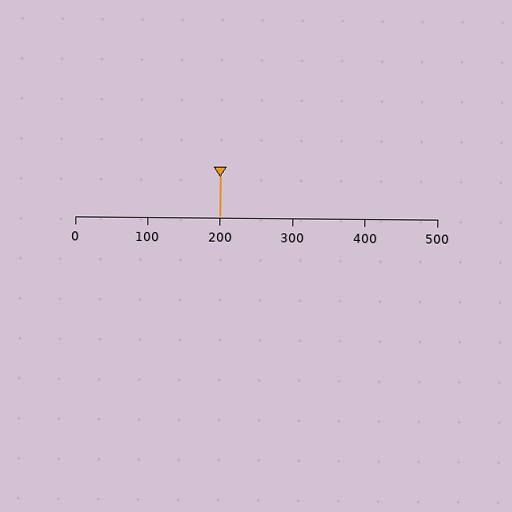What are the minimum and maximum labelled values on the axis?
The axis runs from 0 to 500.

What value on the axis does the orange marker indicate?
The marker indicates approximately 200.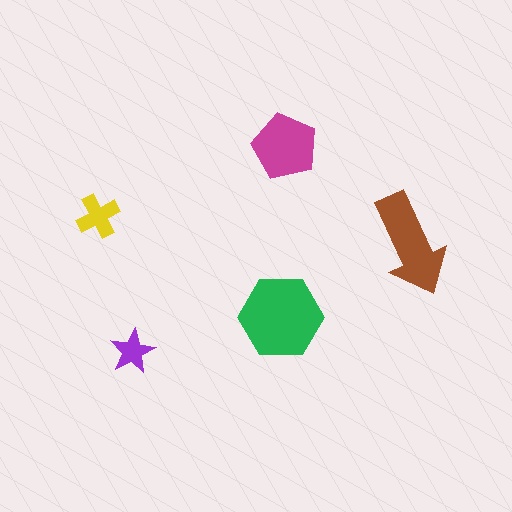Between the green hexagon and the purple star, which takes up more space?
The green hexagon.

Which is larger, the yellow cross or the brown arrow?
The brown arrow.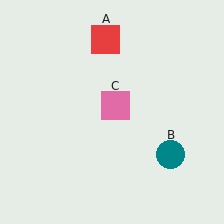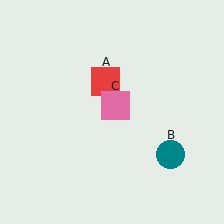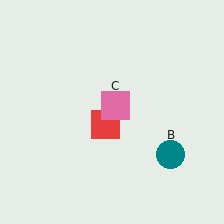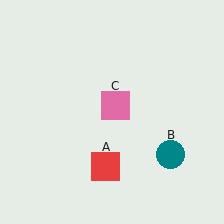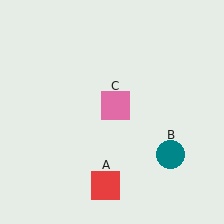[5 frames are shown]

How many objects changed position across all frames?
1 object changed position: red square (object A).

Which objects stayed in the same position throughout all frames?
Teal circle (object B) and pink square (object C) remained stationary.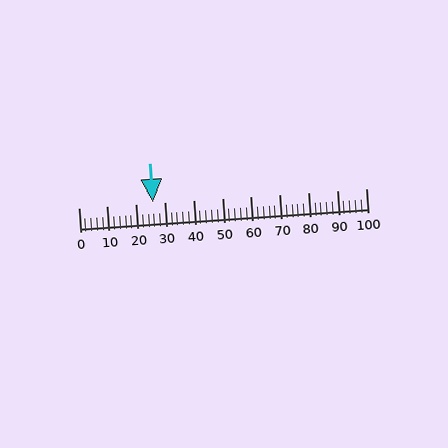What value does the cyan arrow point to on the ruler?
The cyan arrow points to approximately 26.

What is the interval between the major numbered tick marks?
The major tick marks are spaced 10 units apart.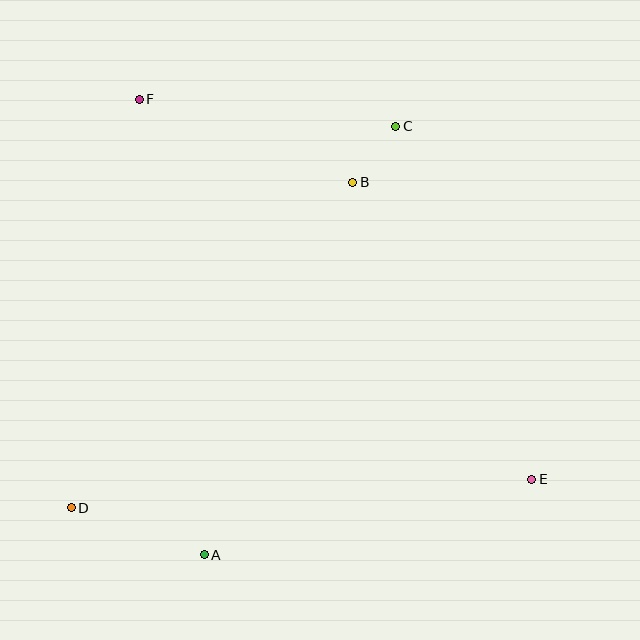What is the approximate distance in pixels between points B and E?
The distance between B and E is approximately 347 pixels.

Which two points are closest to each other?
Points B and C are closest to each other.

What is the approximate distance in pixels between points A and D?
The distance between A and D is approximately 141 pixels.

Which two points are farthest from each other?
Points E and F are farthest from each other.